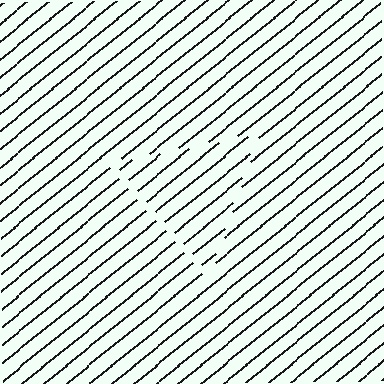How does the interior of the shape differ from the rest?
The interior of the shape contains the same grating, shifted by half a period — the contour is defined by the phase discontinuity where line-ends from the inner and outer gratings abut.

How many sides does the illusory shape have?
3 sides — the line-ends trace a triangle.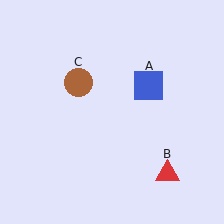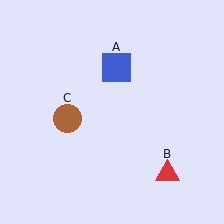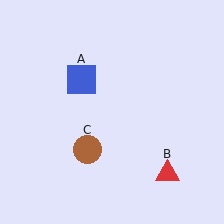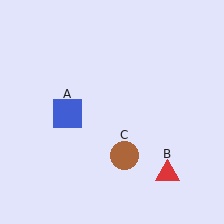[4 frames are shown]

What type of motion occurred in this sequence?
The blue square (object A), brown circle (object C) rotated counterclockwise around the center of the scene.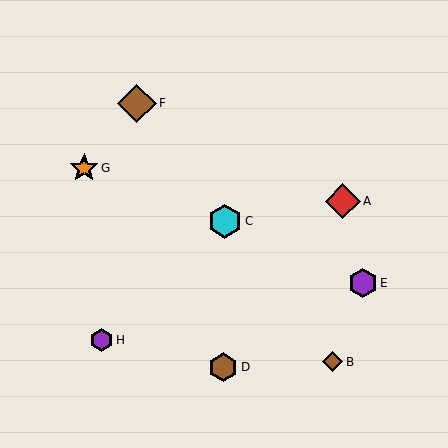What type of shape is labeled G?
Shape G is an orange star.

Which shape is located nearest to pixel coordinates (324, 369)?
The brown diamond (labeled B) at (332, 362) is nearest to that location.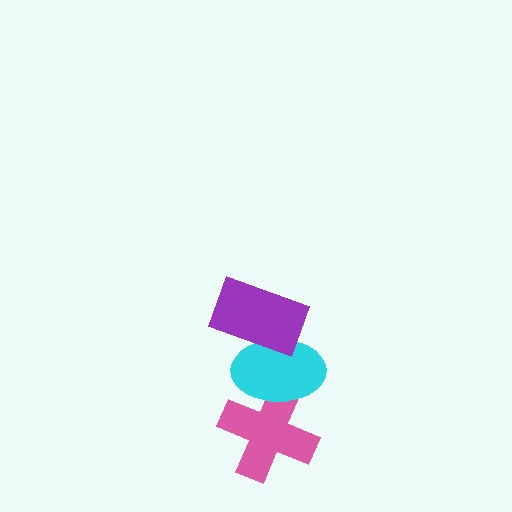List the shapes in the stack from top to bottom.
From top to bottom: the purple rectangle, the cyan ellipse, the pink cross.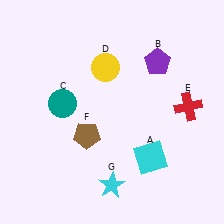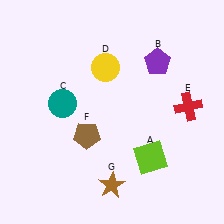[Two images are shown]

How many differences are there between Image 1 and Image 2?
There are 2 differences between the two images.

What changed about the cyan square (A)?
In Image 1, A is cyan. In Image 2, it changed to lime.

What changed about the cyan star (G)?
In Image 1, G is cyan. In Image 2, it changed to brown.